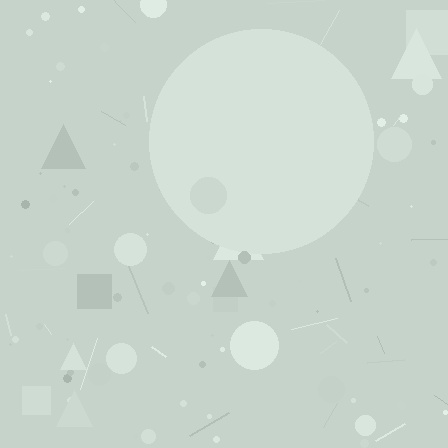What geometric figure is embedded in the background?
A circle is embedded in the background.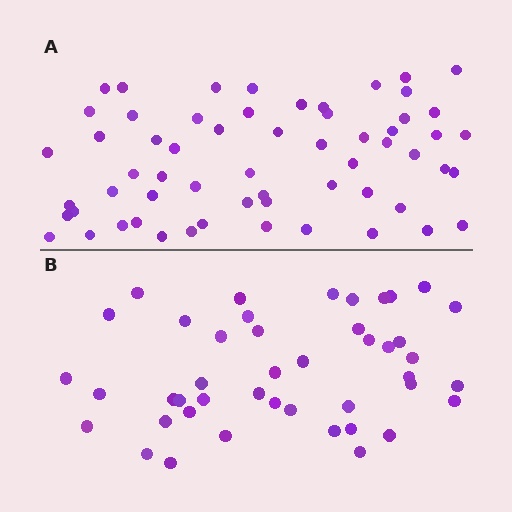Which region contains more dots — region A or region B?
Region A (the top region) has more dots.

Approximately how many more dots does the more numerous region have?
Region A has approximately 15 more dots than region B.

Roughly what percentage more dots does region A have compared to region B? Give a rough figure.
About 35% more.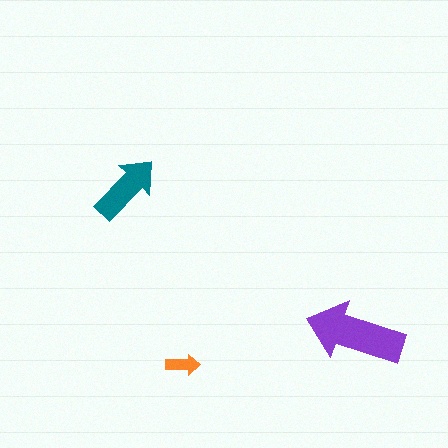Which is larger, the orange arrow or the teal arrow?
The teal one.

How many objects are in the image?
There are 3 objects in the image.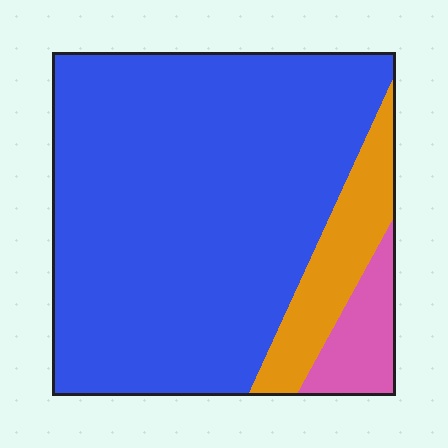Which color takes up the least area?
Pink, at roughly 10%.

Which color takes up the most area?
Blue, at roughly 80%.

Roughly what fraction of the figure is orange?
Orange covers roughly 15% of the figure.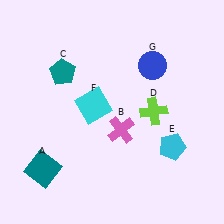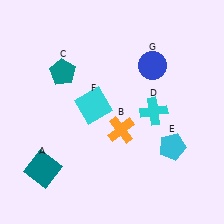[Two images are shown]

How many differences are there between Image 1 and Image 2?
There are 2 differences between the two images.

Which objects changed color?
B changed from pink to orange. D changed from lime to cyan.